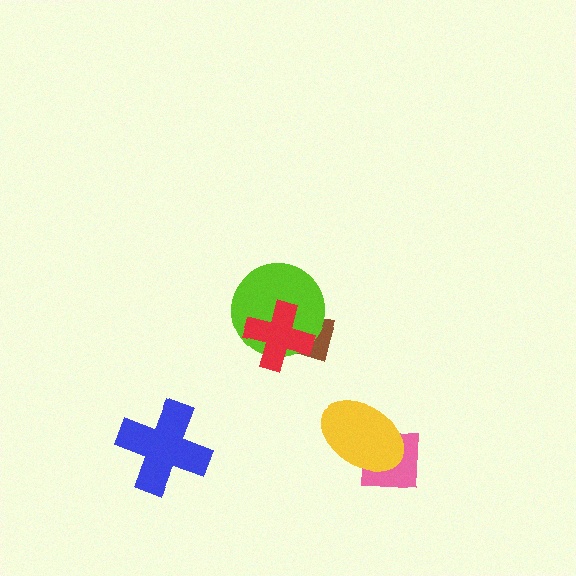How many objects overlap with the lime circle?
2 objects overlap with the lime circle.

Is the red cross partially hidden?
No, no other shape covers it.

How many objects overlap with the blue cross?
0 objects overlap with the blue cross.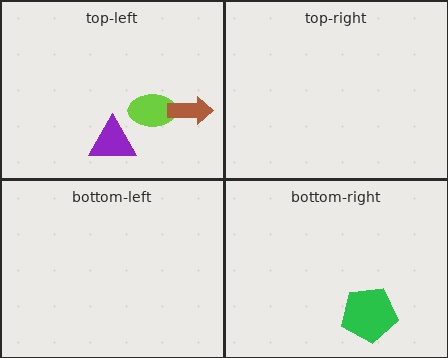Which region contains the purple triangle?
The top-left region.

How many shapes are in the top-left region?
3.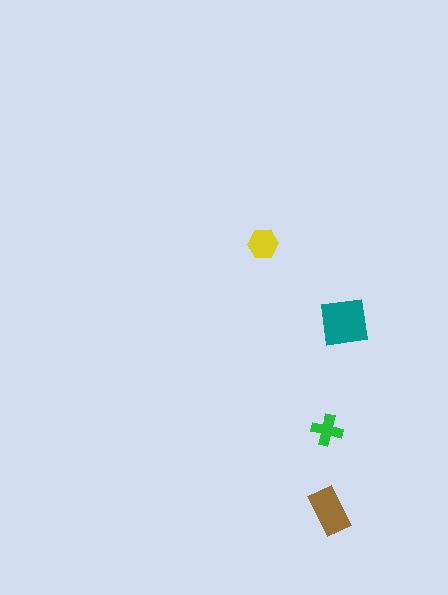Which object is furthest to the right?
The teal square is rightmost.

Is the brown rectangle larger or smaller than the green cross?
Larger.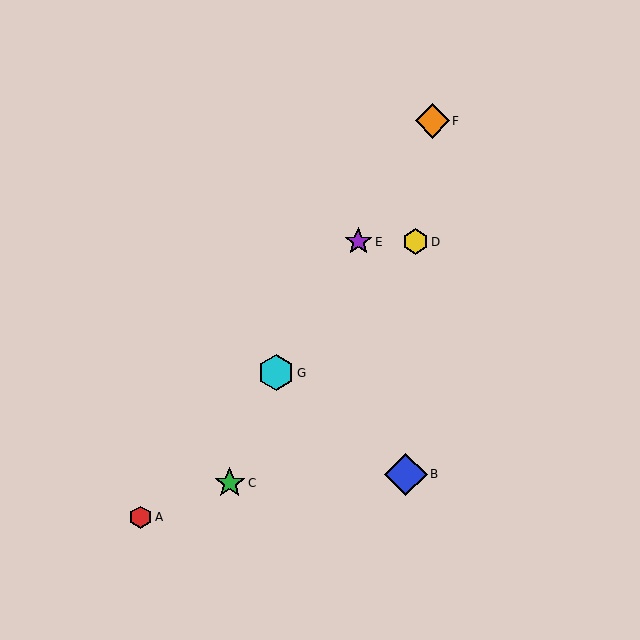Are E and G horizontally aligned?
No, E is at y≈242 and G is at y≈373.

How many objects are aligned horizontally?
2 objects (D, E) are aligned horizontally.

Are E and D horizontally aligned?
Yes, both are at y≈242.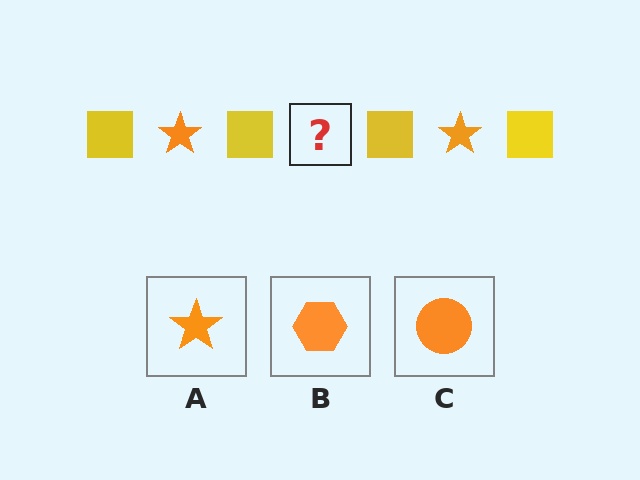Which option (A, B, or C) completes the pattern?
A.